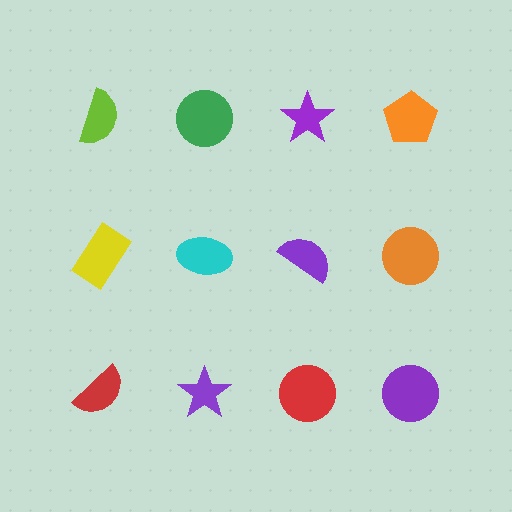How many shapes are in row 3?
4 shapes.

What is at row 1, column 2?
A green circle.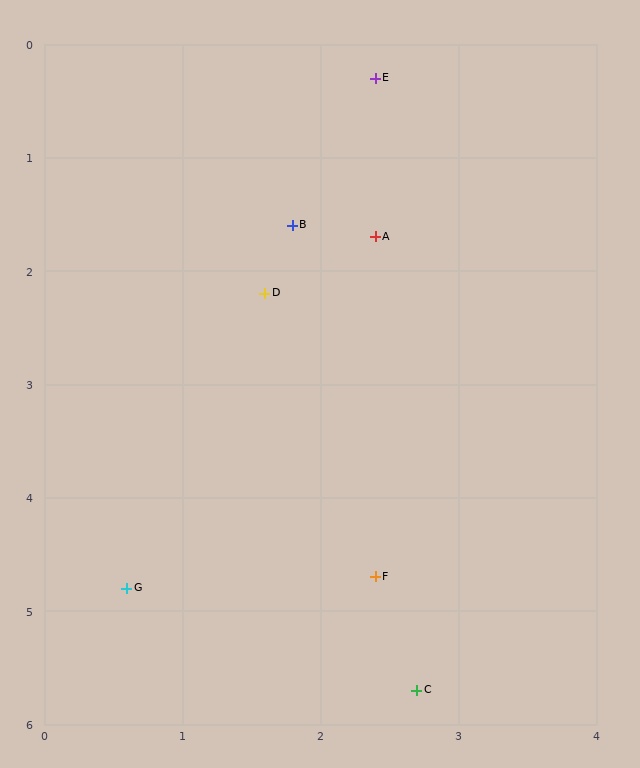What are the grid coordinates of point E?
Point E is at approximately (2.4, 0.3).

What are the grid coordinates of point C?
Point C is at approximately (2.7, 5.7).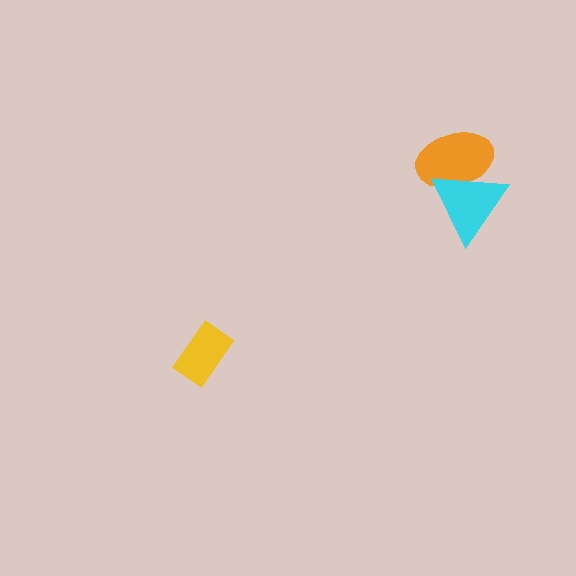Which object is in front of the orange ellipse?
The cyan triangle is in front of the orange ellipse.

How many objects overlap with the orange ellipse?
1 object overlaps with the orange ellipse.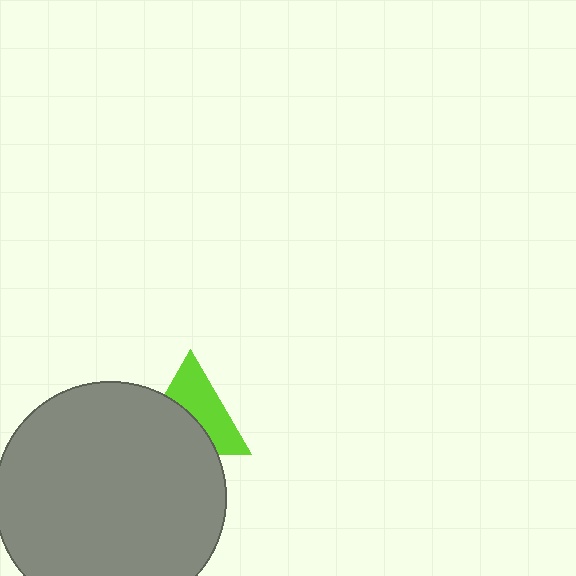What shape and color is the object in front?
The object in front is a gray circle.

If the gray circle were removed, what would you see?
You would see the complete lime triangle.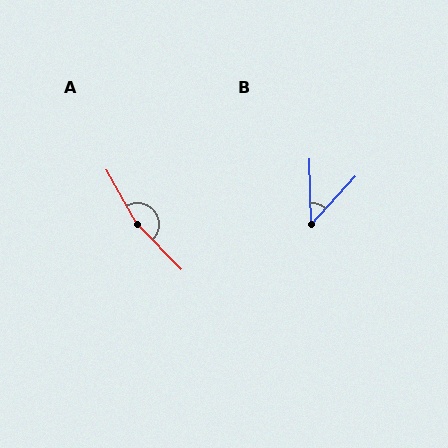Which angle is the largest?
A, at approximately 164 degrees.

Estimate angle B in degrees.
Approximately 44 degrees.